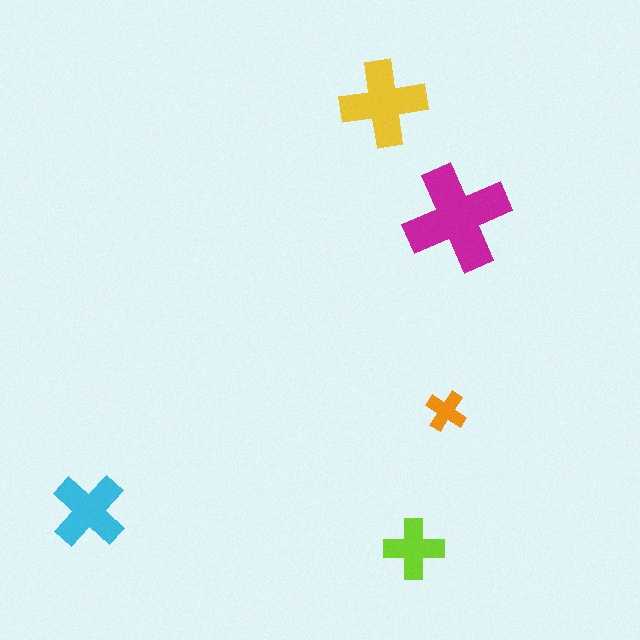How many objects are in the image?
There are 5 objects in the image.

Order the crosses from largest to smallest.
the magenta one, the yellow one, the cyan one, the lime one, the orange one.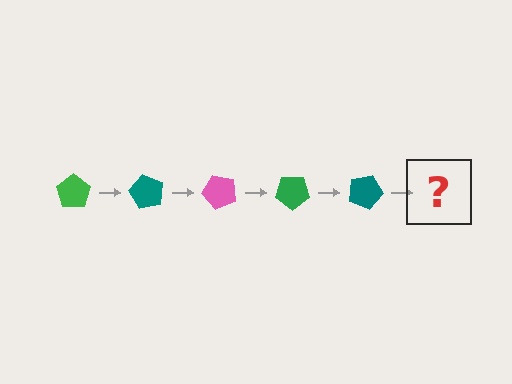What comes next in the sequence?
The next element should be a pink pentagon, rotated 300 degrees from the start.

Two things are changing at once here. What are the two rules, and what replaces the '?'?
The two rules are that it rotates 60 degrees each step and the color cycles through green, teal, and pink. The '?' should be a pink pentagon, rotated 300 degrees from the start.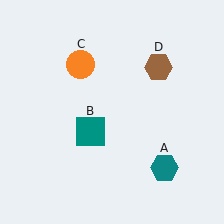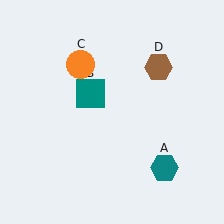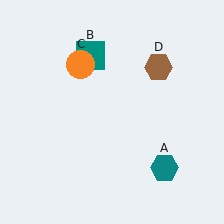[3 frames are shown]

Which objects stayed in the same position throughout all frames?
Teal hexagon (object A) and orange circle (object C) and brown hexagon (object D) remained stationary.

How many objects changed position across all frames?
1 object changed position: teal square (object B).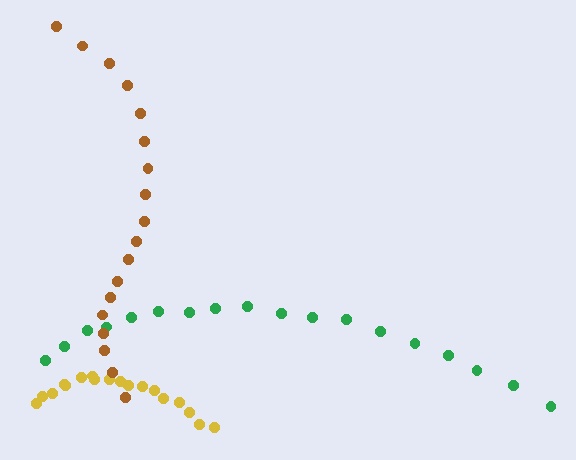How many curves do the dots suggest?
There are 3 distinct paths.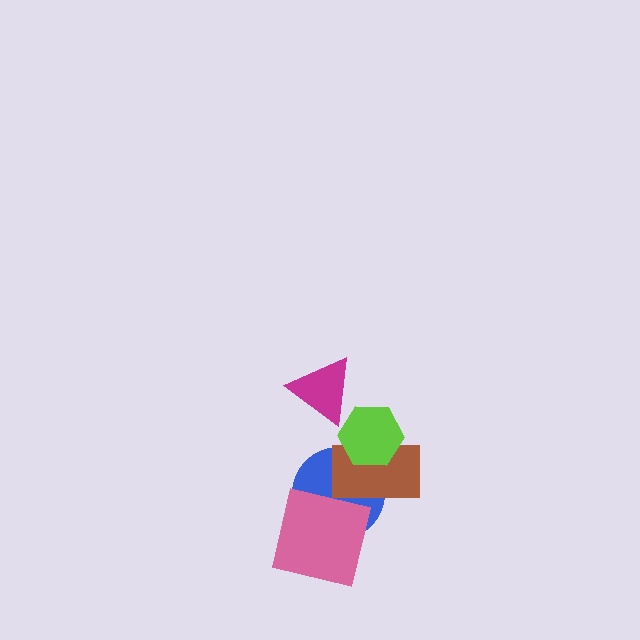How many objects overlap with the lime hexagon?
2 objects overlap with the lime hexagon.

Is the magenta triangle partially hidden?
No, no other shape covers it.